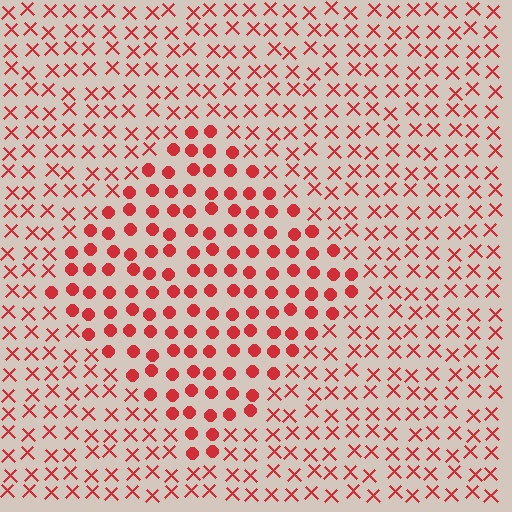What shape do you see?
I see a diamond.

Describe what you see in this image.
The image is filled with small red elements arranged in a uniform grid. A diamond-shaped region contains circles, while the surrounding area contains X marks. The boundary is defined purely by the change in element shape.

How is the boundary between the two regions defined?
The boundary is defined by a change in element shape: circles inside vs. X marks outside. All elements share the same color and spacing.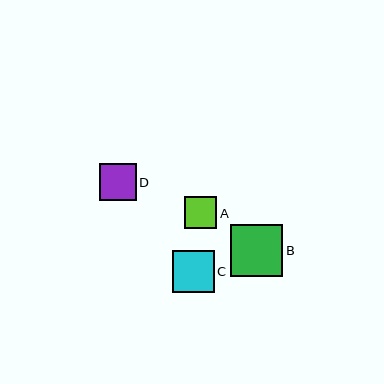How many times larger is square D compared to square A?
Square D is approximately 1.1 times the size of square A.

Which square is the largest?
Square B is the largest with a size of approximately 53 pixels.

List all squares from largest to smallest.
From largest to smallest: B, C, D, A.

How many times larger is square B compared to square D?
Square B is approximately 1.4 times the size of square D.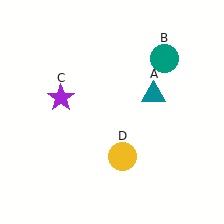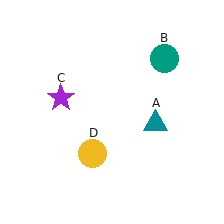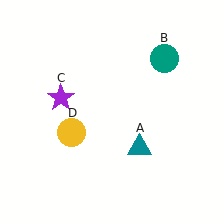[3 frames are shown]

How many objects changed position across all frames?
2 objects changed position: teal triangle (object A), yellow circle (object D).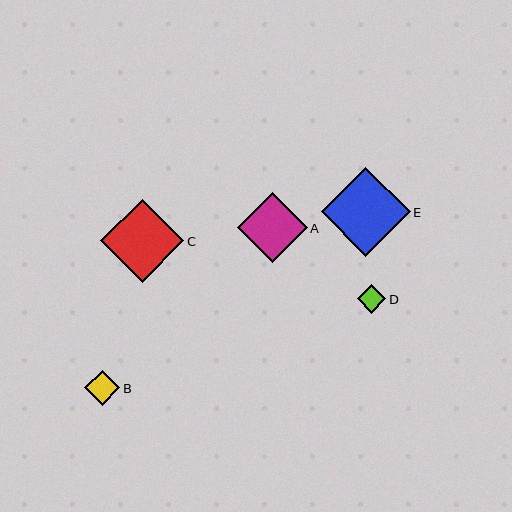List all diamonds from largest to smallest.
From largest to smallest: E, C, A, B, D.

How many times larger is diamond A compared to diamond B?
Diamond A is approximately 2.0 times the size of diamond B.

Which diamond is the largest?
Diamond E is the largest with a size of approximately 89 pixels.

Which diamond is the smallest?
Diamond D is the smallest with a size of approximately 29 pixels.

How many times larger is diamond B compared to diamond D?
Diamond B is approximately 1.2 times the size of diamond D.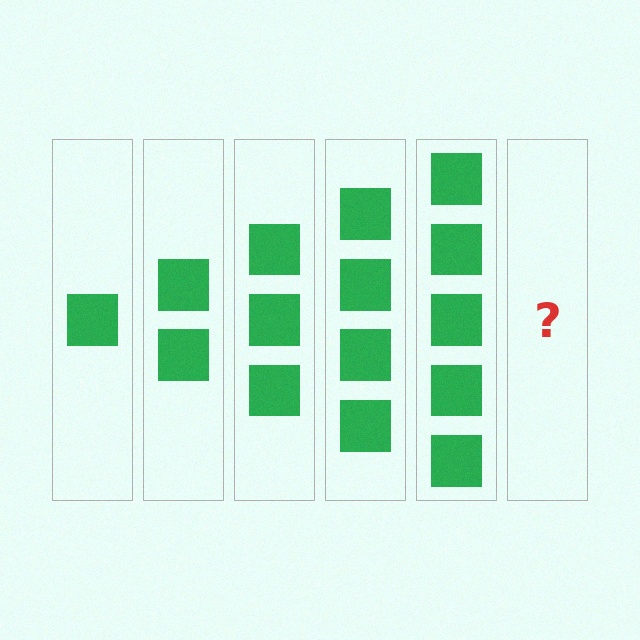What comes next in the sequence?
The next element should be 6 squares.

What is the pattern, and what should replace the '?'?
The pattern is that each step adds one more square. The '?' should be 6 squares.